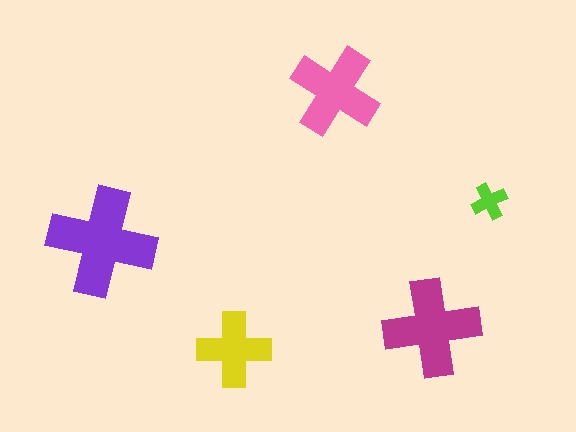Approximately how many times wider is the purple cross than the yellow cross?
About 1.5 times wider.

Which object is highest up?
The pink cross is topmost.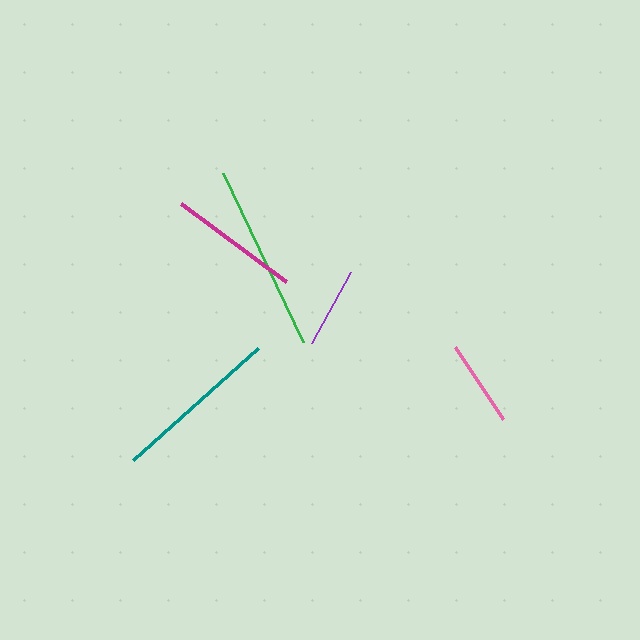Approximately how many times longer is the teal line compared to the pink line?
The teal line is approximately 1.9 times the length of the pink line.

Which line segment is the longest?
The green line is the longest at approximately 187 pixels.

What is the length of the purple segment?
The purple segment is approximately 81 pixels long.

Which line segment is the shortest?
The purple line is the shortest at approximately 81 pixels.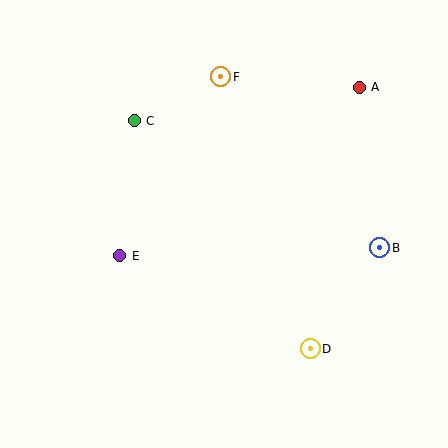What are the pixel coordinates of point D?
Point D is at (310, 349).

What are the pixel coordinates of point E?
Point E is at (120, 256).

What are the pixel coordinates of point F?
Point F is at (221, 77).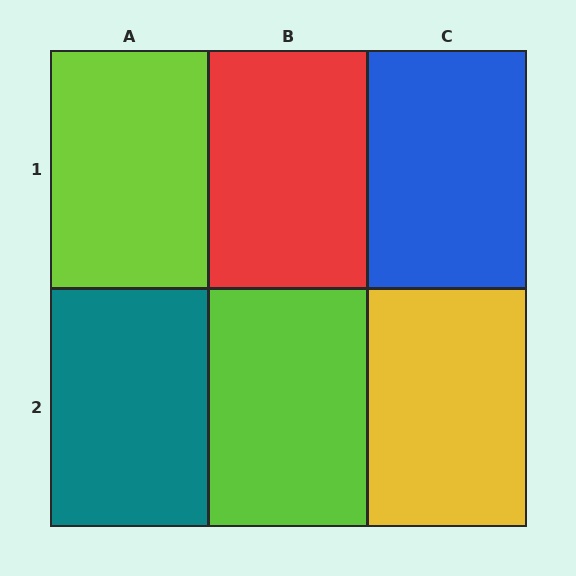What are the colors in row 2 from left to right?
Teal, lime, yellow.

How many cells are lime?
2 cells are lime.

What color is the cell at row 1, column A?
Lime.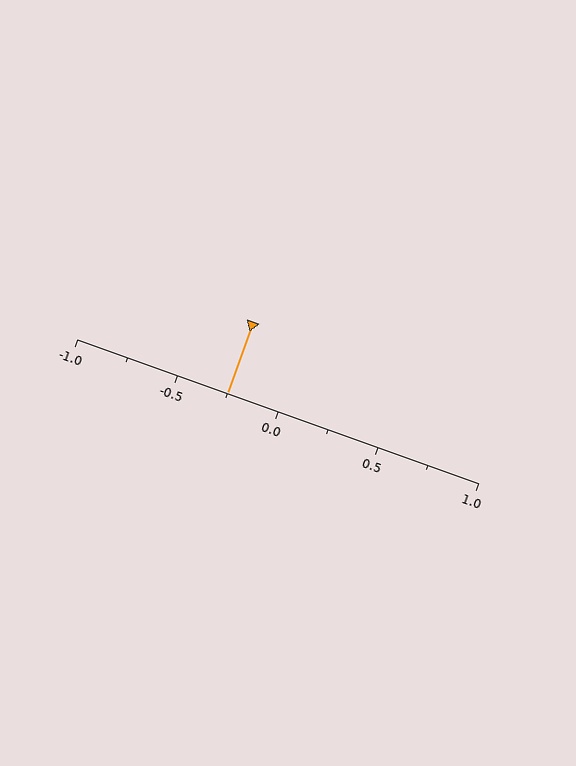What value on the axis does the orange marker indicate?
The marker indicates approximately -0.25.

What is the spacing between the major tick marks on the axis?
The major ticks are spaced 0.5 apart.